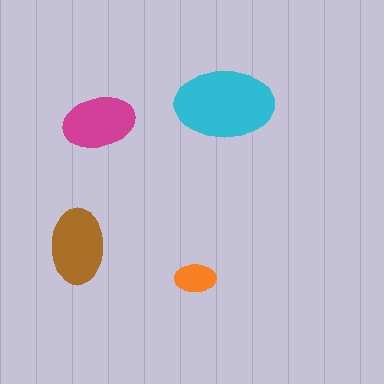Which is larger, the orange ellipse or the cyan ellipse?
The cyan one.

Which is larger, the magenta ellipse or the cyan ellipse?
The cyan one.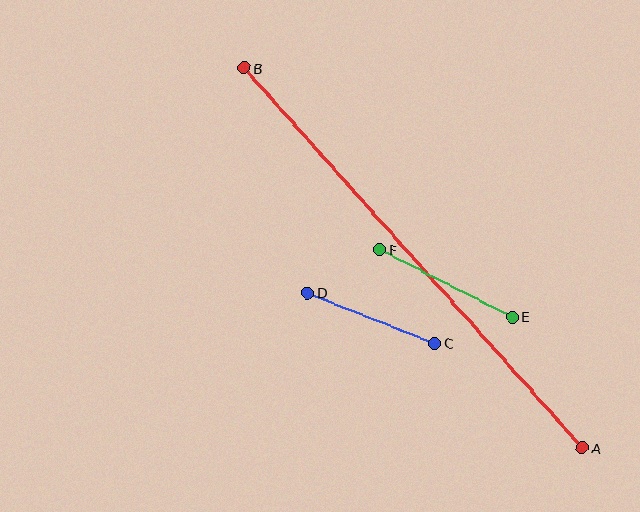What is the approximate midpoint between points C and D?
The midpoint is at approximately (371, 318) pixels.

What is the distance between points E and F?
The distance is approximately 148 pixels.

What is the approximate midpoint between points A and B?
The midpoint is at approximately (413, 258) pixels.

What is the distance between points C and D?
The distance is approximately 137 pixels.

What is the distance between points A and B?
The distance is approximately 509 pixels.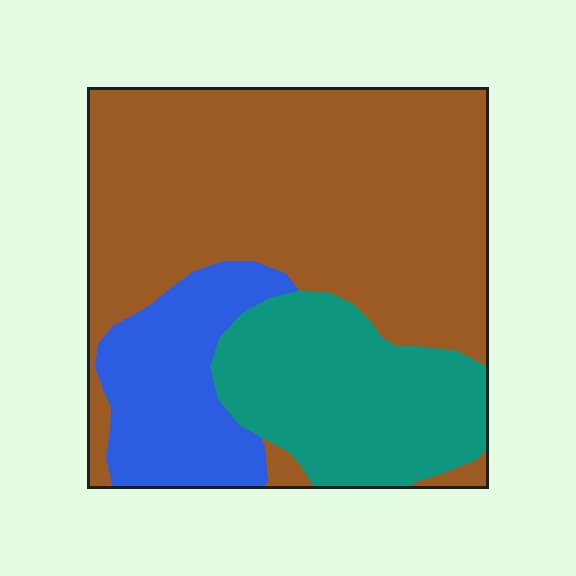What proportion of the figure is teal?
Teal covers roughly 25% of the figure.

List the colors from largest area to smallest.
From largest to smallest: brown, teal, blue.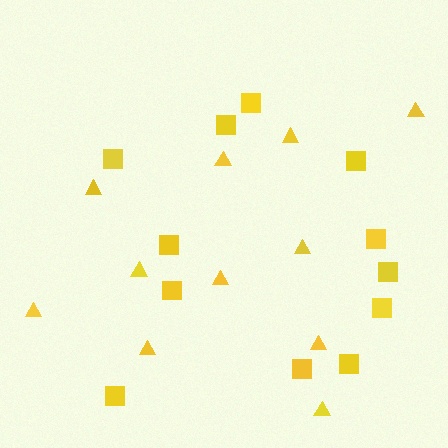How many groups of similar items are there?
There are 2 groups: one group of triangles (11) and one group of squares (12).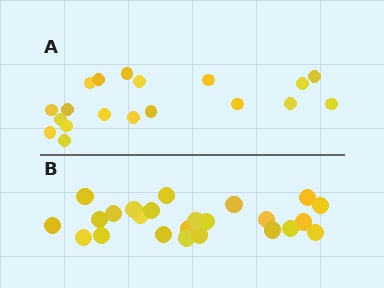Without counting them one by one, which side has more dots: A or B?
Region B (the bottom region) has more dots.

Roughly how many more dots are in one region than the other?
Region B has about 5 more dots than region A.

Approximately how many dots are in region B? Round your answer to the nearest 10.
About 20 dots. (The exact count is 24, which rounds to 20.)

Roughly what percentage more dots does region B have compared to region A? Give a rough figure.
About 25% more.